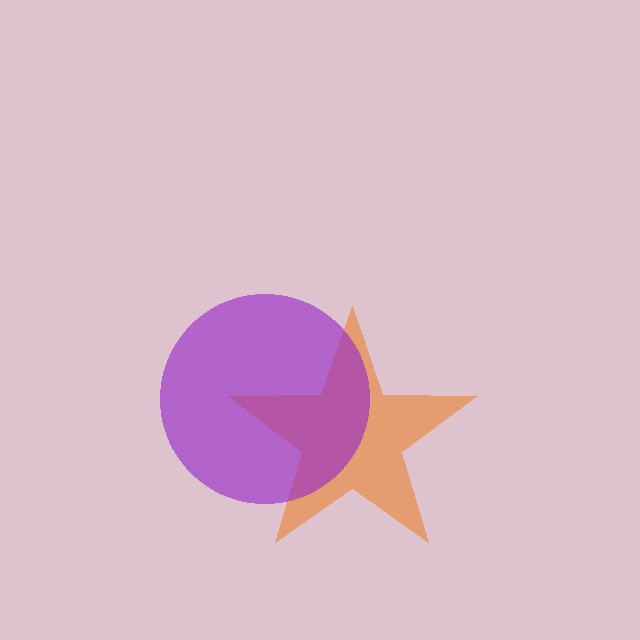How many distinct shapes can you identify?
There are 2 distinct shapes: an orange star, a purple circle.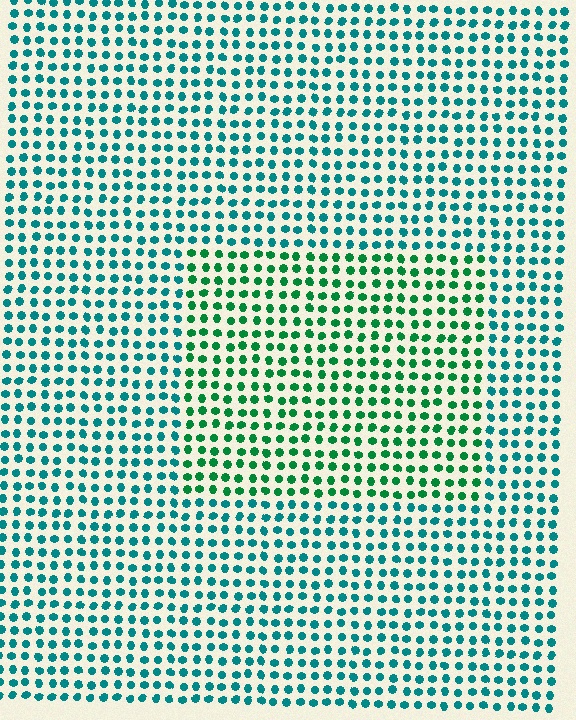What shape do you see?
I see a rectangle.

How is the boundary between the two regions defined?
The boundary is defined purely by a slight shift in hue (about 35 degrees). Spacing, size, and orientation are identical on both sides.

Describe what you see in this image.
The image is filled with small teal elements in a uniform arrangement. A rectangle-shaped region is visible where the elements are tinted to a slightly different hue, forming a subtle color boundary.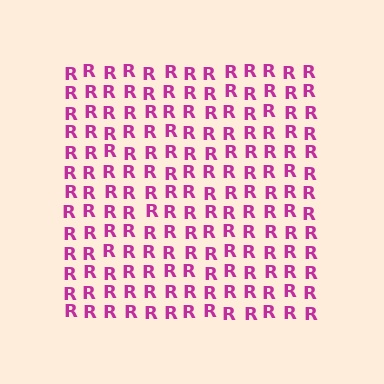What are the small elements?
The small elements are letter R's.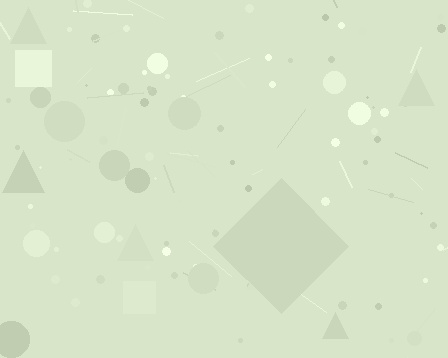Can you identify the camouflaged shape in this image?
The camouflaged shape is a diamond.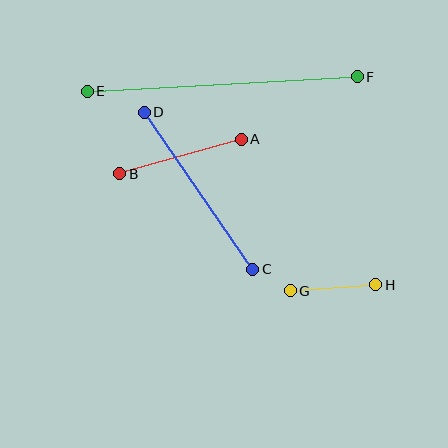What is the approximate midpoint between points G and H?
The midpoint is at approximately (333, 288) pixels.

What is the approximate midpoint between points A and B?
The midpoint is at approximately (181, 156) pixels.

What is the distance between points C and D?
The distance is approximately 191 pixels.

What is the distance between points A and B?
The distance is approximately 126 pixels.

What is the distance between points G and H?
The distance is approximately 86 pixels.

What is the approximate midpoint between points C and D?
The midpoint is at approximately (198, 191) pixels.